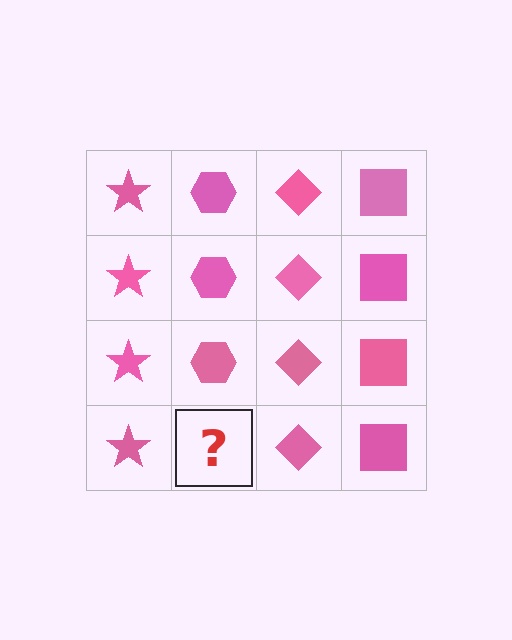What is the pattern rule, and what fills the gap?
The rule is that each column has a consistent shape. The gap should be filled with a pink hexagon.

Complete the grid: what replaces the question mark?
The question mark should be replaced with a pink hexagon.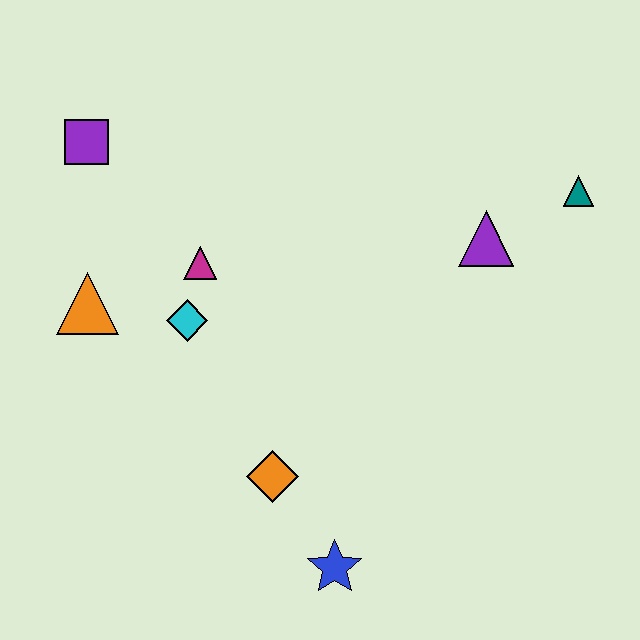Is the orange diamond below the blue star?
No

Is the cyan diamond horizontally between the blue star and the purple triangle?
No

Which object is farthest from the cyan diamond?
The teal triangle is farthest from the cyan diamond.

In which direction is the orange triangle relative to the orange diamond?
The orange triangle is to the left of the orange diamond.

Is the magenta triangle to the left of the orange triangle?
No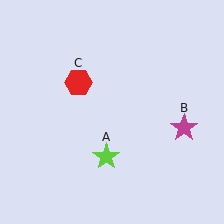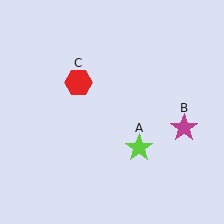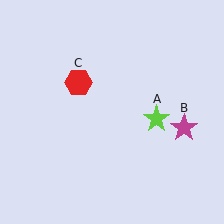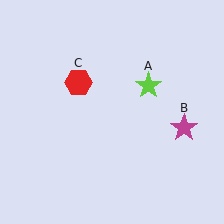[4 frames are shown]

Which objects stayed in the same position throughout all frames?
Magenta star (object B) and red hexagon (object C) remained stationary.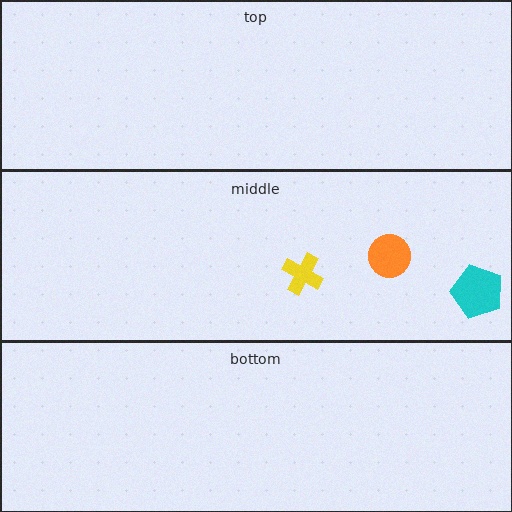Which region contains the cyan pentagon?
The middle region.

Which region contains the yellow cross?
The middle region.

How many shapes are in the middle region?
3.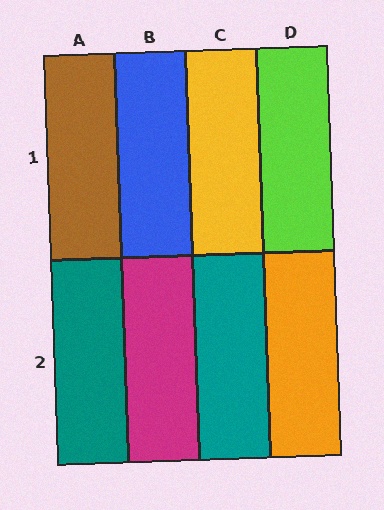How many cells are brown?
1 cell is brown.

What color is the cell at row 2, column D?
Orange.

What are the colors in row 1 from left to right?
Brown, blue, yellow, lime.